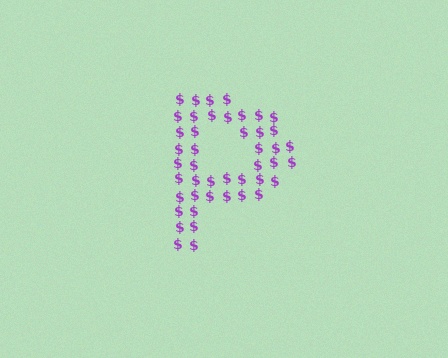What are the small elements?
The small elements are dollar signs.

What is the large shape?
The large shape is the letter P.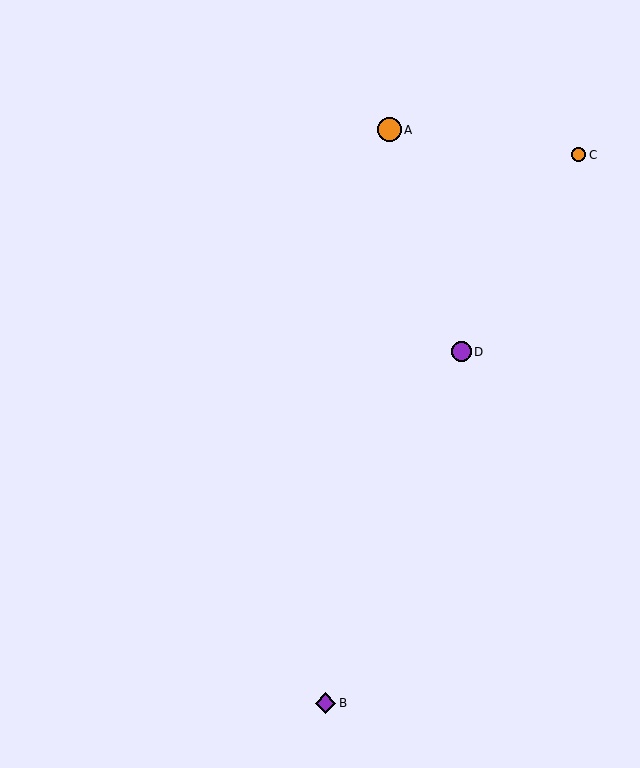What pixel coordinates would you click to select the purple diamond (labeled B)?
Click at (326, 703) to select the purple diamond B.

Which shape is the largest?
The orange circle (labeled A) is the largest.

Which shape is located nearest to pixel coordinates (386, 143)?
The orange circle (labeled A) at (389, 130) is nearest to that location.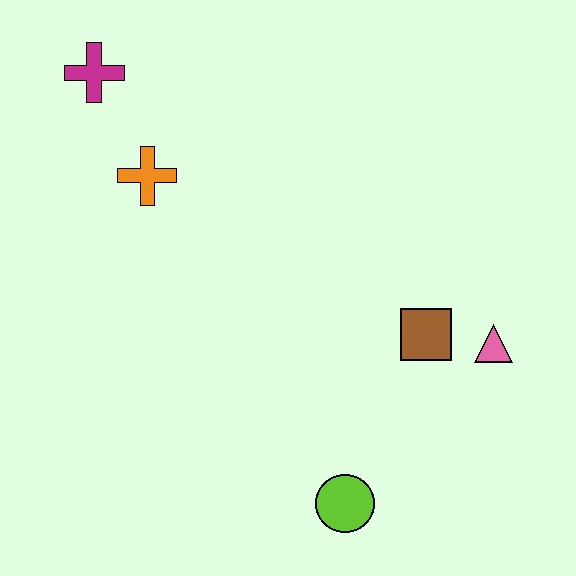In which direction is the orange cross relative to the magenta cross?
The orange cross is below the magenta cross.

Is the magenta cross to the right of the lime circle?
No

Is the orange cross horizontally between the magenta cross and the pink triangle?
Yes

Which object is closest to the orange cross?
The magenta cross is closest to the orange cross.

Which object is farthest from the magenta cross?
The lime circle is farthest from the magenta cross.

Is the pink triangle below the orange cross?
Yes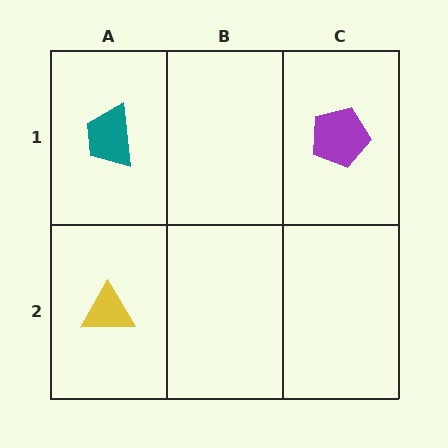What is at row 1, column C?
A purple pentagon.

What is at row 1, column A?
A teal trapezoid.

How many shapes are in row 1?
2 shapes.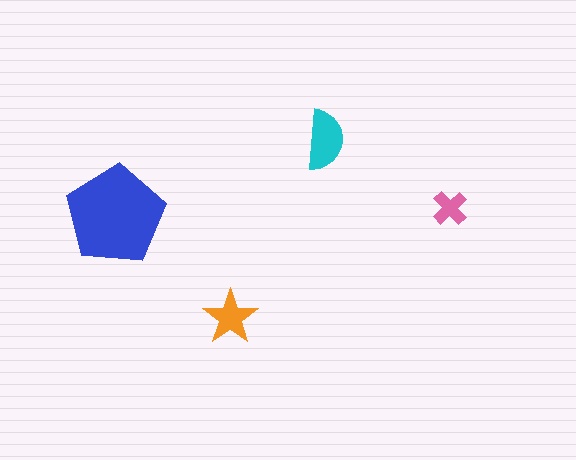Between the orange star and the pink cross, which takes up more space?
The orange star.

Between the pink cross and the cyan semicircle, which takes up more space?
The cyan semicircle.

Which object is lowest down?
The orange star is bottommost.